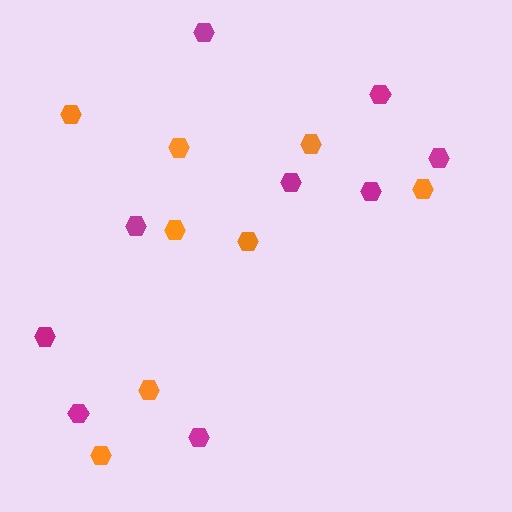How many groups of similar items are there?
There are 2 groups: one group of orange hexagons (8) and one group of magenta hexagons (9).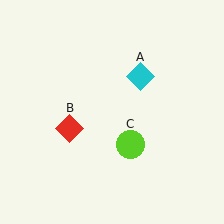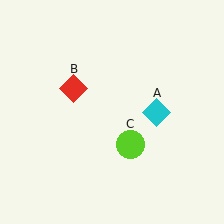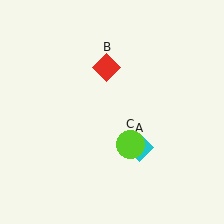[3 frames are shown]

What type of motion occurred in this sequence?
The cyan diamond (object A), red diamond (object B) rotated clockwise around the center of the scene.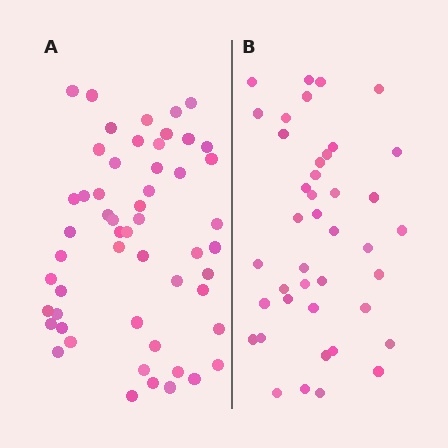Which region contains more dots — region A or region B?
Region A (the left region) has more dots.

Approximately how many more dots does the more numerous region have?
Region A has approximately 15 more dots than region B.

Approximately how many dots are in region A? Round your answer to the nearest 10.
About 50 dots. (The exact count is 54, which rounds to 50.)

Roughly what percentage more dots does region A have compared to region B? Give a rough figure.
About 30% more.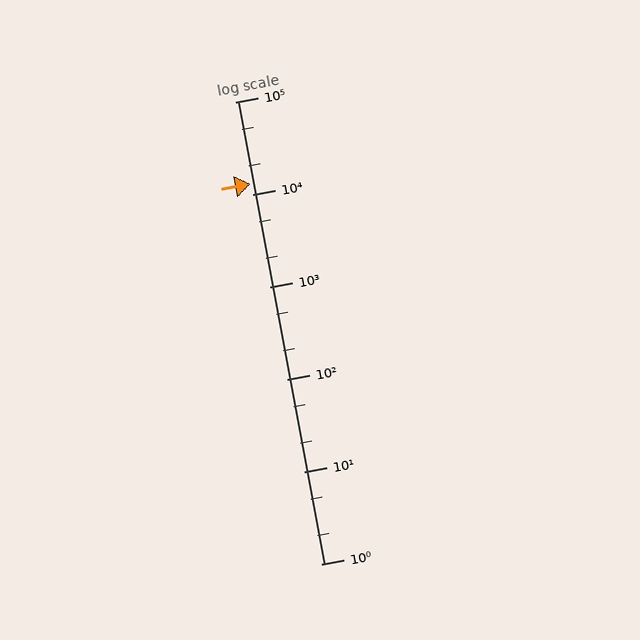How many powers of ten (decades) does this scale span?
The scale spans 5 decades, from 1 to 100000.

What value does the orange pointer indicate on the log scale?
The pointer indicates approximately 13000.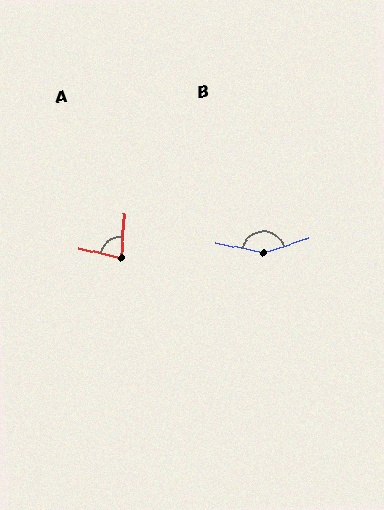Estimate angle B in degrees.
Approximately 152 degrees.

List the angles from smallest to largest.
A (82°), B (152°).